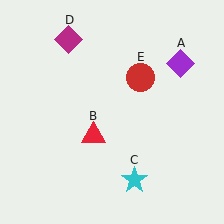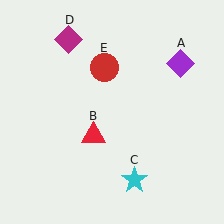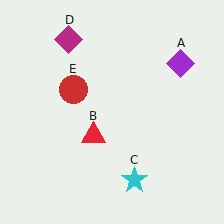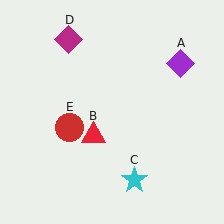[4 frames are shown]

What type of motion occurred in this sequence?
The red circle (object E) rotated counterclockwise around the center of the scene.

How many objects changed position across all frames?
1 object changed position: red circle (object E).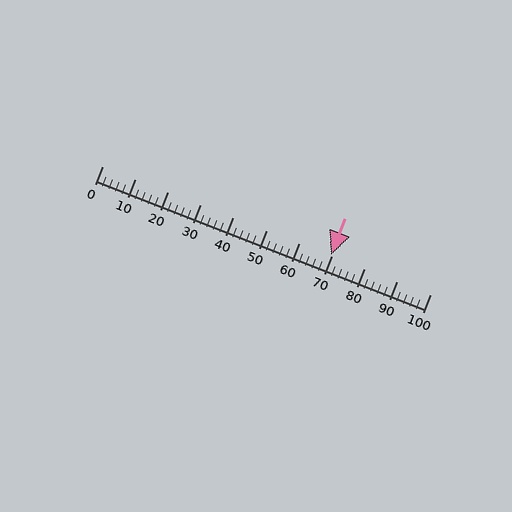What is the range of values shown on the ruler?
The ruler shows values from 0 to 100.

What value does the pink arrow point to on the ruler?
The pink arrow points to approximately 70.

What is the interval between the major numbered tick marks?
The major tick marks are spaced 10 units apart.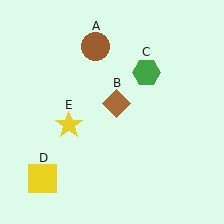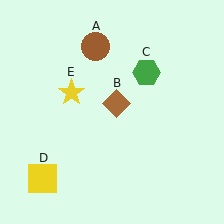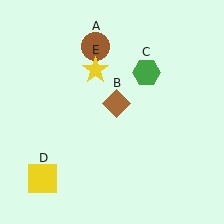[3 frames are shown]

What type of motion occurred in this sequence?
The yellow star (object E) rotated clockwise around the center of the scene.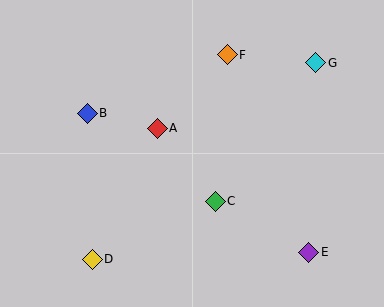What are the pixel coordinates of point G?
Point G is at (316, 63).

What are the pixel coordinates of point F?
Point F is at (227, 55).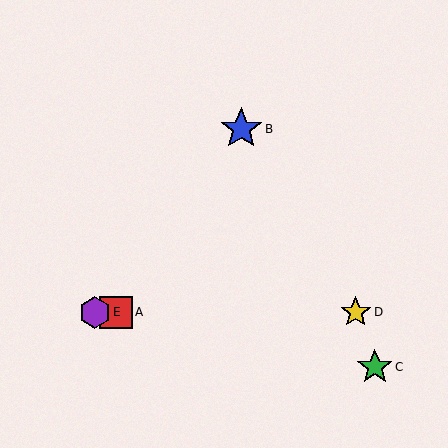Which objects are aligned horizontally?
Objects A, D, E are aligned horizontally.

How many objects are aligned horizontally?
3 objects (A, D, E) are aligned horizontally.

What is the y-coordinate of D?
Object D is at y≈312.